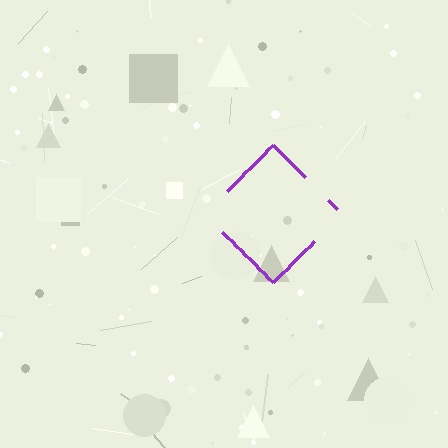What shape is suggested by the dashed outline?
The dashed outline suggests a diamond.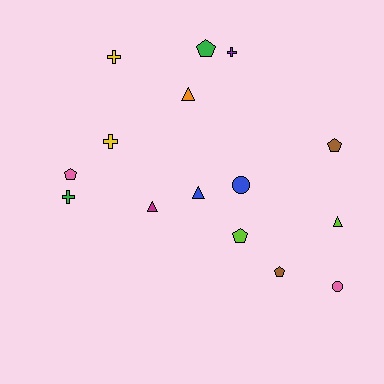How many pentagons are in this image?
There are 5 pentagons.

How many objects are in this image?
There are 15 objects.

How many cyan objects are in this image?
There are no cyan objects.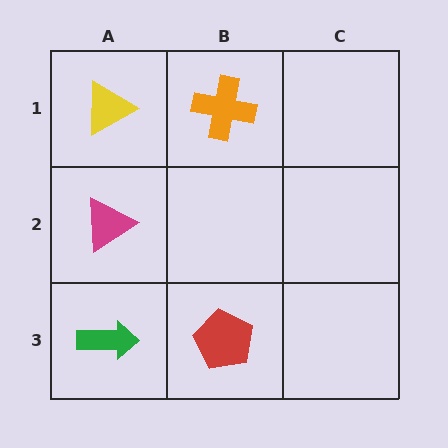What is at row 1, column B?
An orange cross.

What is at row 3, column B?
A red pentagon.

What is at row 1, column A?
A yellow triangle.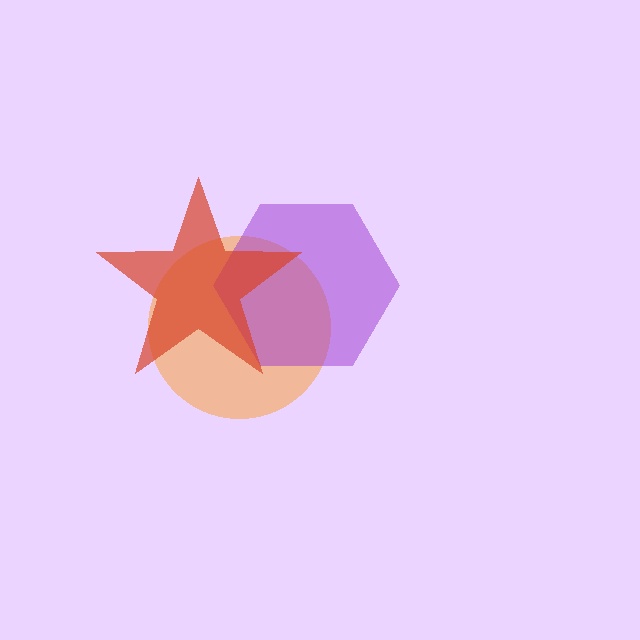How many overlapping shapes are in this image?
There are 3 overlapping shapes in the image.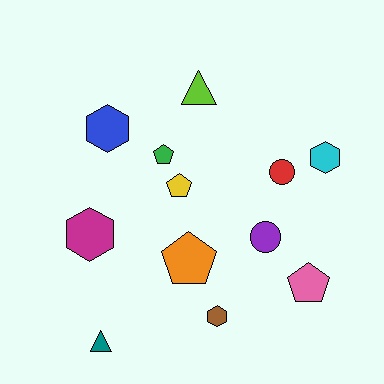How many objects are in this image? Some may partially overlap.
There are 12 objects.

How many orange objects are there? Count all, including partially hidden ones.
There is 1 orange object.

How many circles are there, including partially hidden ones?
There are 2 circles.